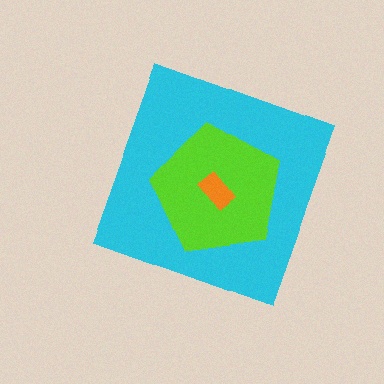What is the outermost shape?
The cyan diamond.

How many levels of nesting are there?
3.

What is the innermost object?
The orange rectangle.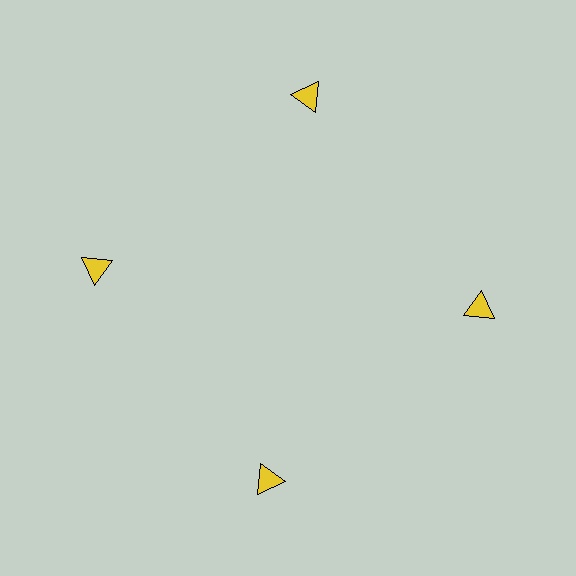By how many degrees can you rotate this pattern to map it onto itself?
The pattern maps onto itself every 90 degrees of rotation.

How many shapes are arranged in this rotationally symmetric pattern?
There are 4 shapes, arranged in 4 groups of 1.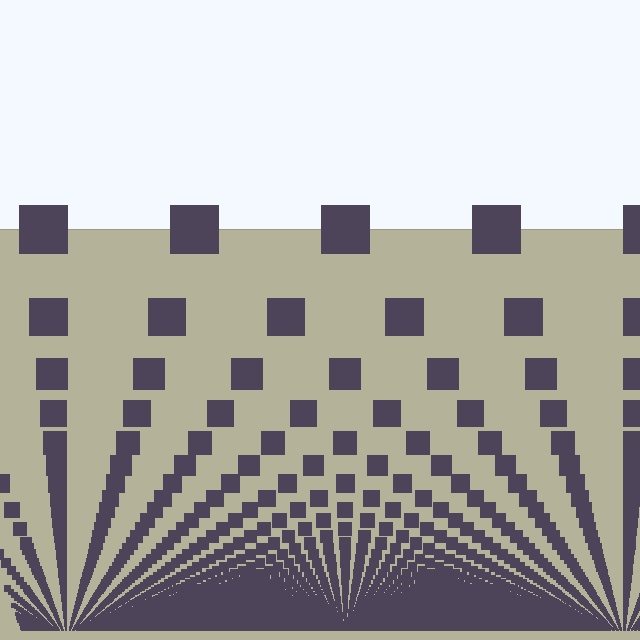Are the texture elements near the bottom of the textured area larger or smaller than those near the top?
Smaller. The gradient is inverted — elements near the bottom are smaller and denser.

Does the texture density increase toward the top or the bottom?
Density increases toward the bottom.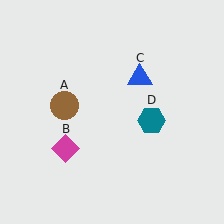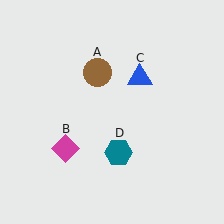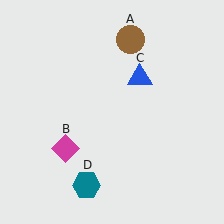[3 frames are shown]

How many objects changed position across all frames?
2 objects changed position: brown circle (object A), teal hexagon (object D).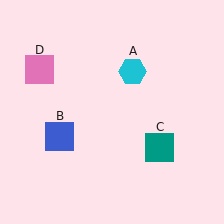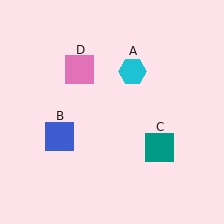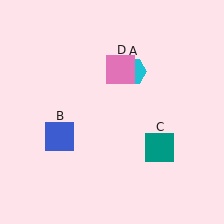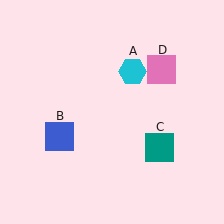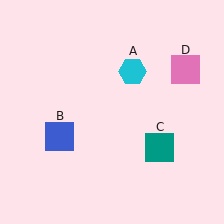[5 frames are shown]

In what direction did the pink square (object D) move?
The pink square (object D) moved right.